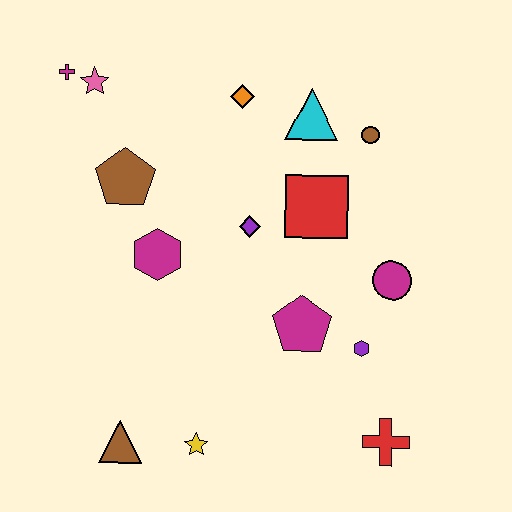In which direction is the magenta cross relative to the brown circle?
The magenta cross is to the left of the brown circle.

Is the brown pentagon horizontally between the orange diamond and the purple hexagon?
No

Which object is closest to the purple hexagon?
The magenta pentagon is closest to the purple hexagon.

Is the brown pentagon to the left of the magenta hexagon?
Yes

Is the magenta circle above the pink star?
No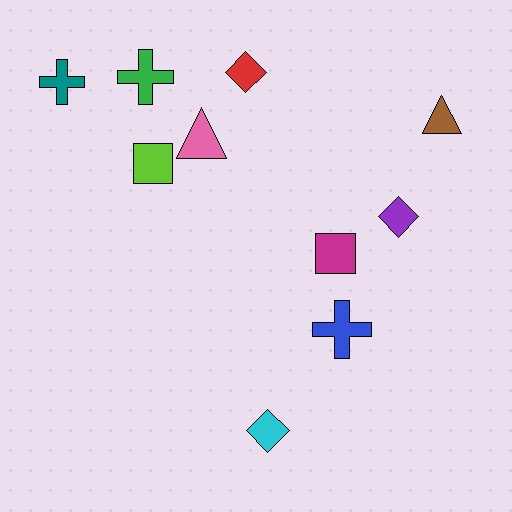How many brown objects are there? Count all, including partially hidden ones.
There is 1 brown object.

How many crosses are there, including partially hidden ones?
There are 3 crosses.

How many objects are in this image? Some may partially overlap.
There are 10 objects.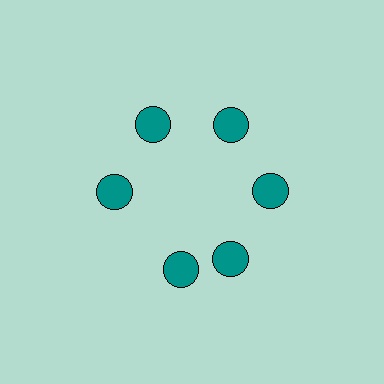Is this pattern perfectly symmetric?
No. The 6 teal circles are arranged in a ring, but one element near the 7 o'clock position is rotated out of alignment along the ring, breaking the 6-fold rotational symmetry.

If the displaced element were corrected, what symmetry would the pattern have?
It would have 6-fold rotational symmetry — the pattern would map onto itself every 60 degrees.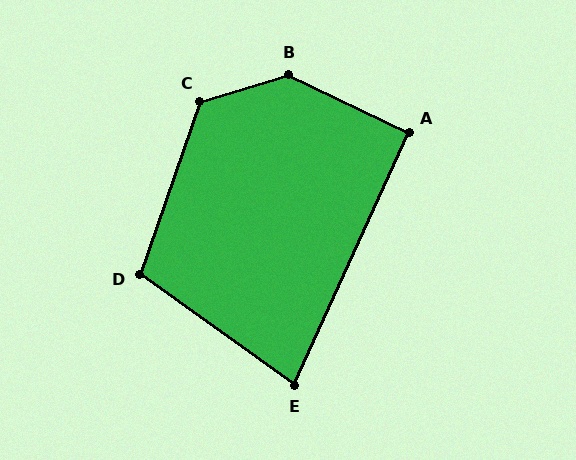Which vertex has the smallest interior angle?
E, at approximately 79 degrees.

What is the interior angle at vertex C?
Approximately 127 degrees (obtuse).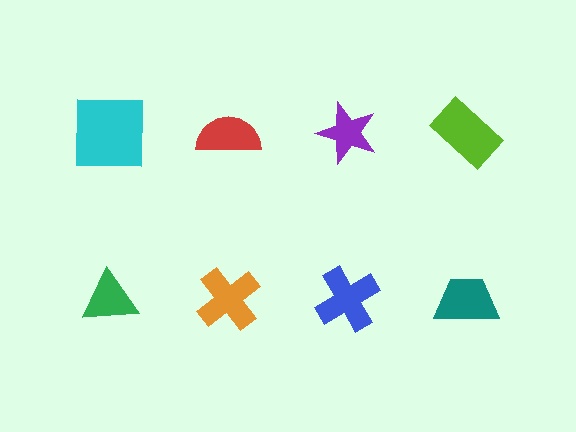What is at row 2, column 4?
A teal trapezoid.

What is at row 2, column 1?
A green triangle.